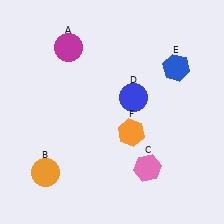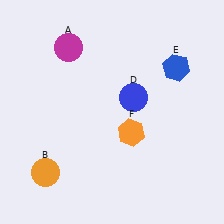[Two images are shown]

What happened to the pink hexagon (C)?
The pink hexagon (C) was removed in Image 2. It was in the bottom-right area of Image 1.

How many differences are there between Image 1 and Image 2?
There is 1 difference between the two images.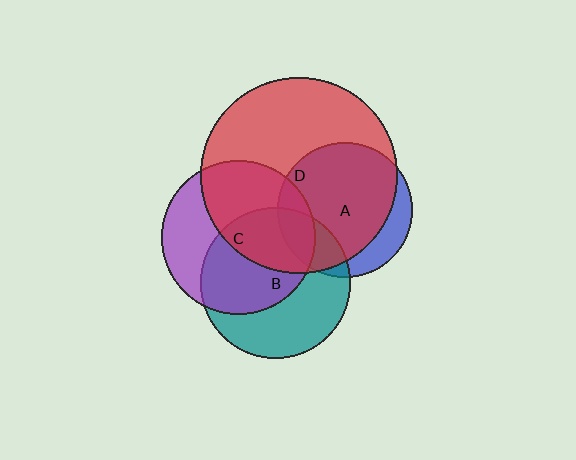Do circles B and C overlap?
Yes.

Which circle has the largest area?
Circle D (red).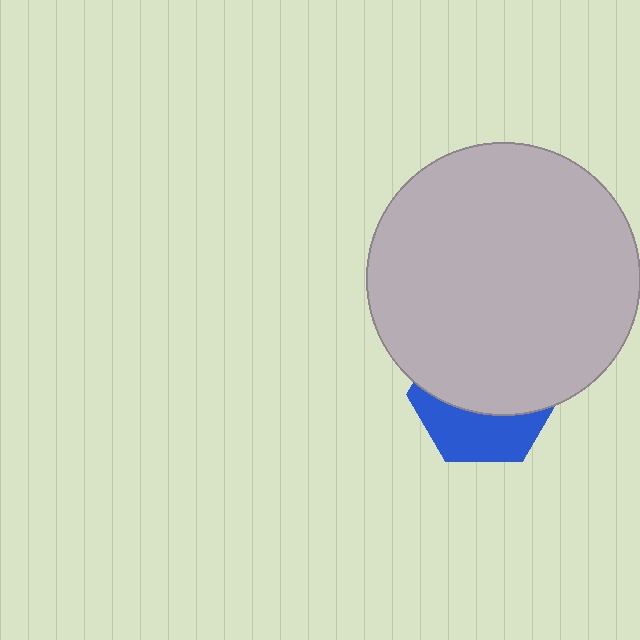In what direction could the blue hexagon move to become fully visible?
The blue hexagon could move down. That would shift it out from behind the light gray circle entirely.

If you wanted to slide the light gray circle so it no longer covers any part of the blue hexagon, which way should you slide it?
Slide it up — that is the most direct way to separate the two shapes.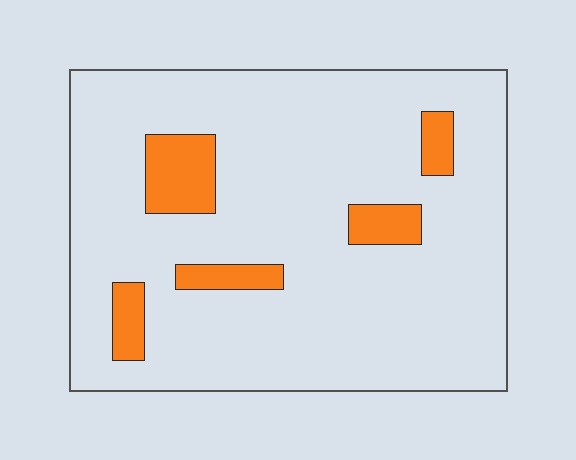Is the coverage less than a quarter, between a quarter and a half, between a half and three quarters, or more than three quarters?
Less than a quarter.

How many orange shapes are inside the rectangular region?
5.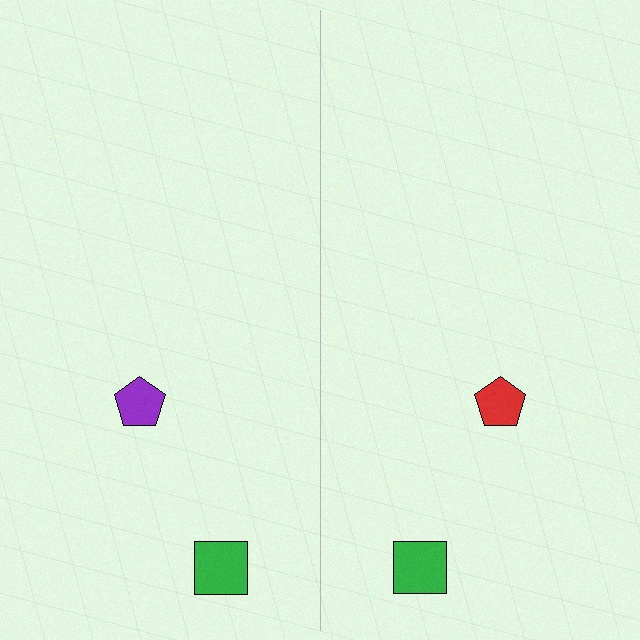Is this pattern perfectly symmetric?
No, the pattern is not perfectly symmetric. The red pentagon on the right side breaks the symmetry — its mirror counterpart is purple.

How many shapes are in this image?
There are 4 shapes in this image.